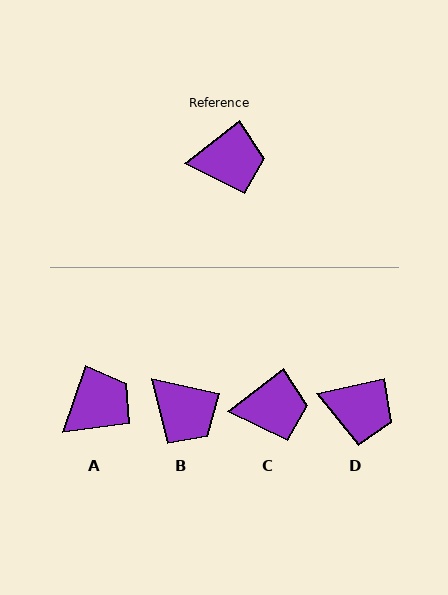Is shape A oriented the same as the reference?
No, it is off by about 33 degrees.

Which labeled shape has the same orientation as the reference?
C.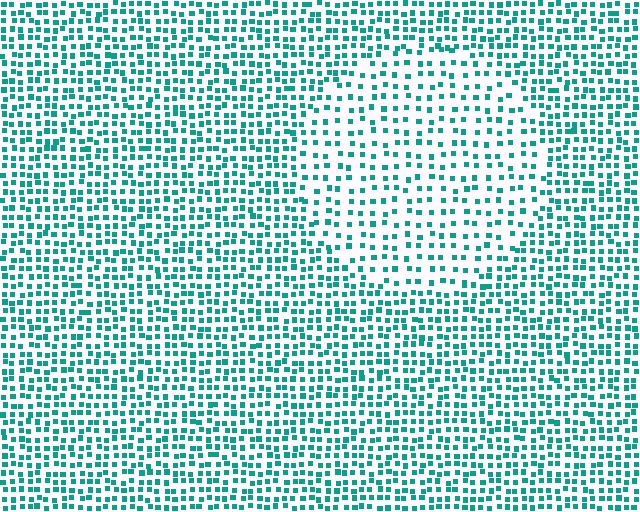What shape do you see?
I see a circle.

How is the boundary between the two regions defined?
The boundary is defined by a change in element density (approximately 1.8x ratio). All elements are the same color, size, and shape.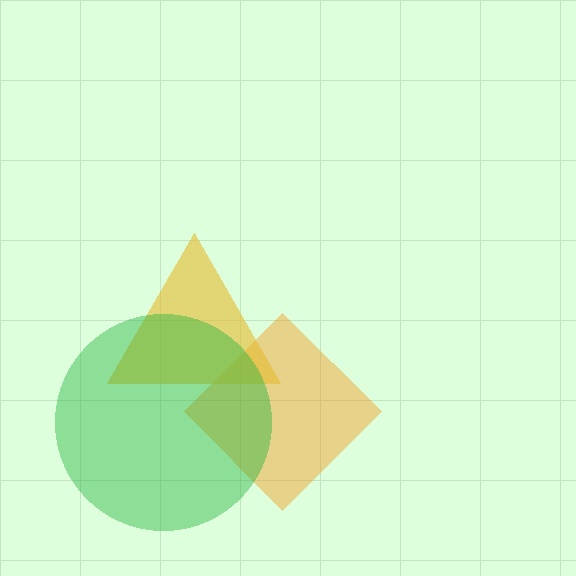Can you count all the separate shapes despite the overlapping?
Yes, there are 3 separate shapes.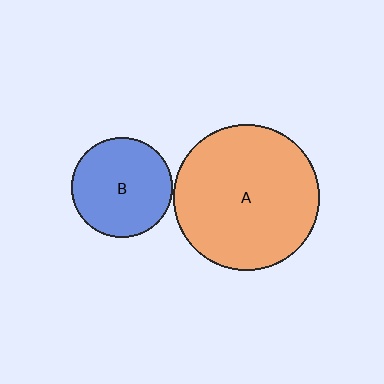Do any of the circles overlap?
No, none of the circles overlap.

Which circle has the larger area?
Circle A (orange).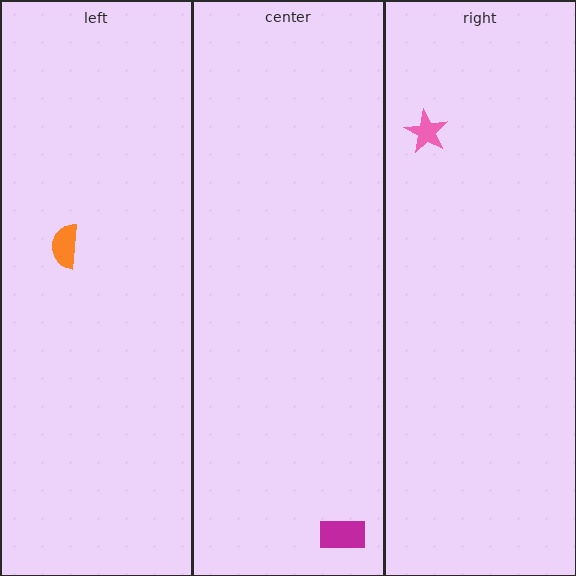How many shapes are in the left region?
1.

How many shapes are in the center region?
1.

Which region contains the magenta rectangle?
The center region.